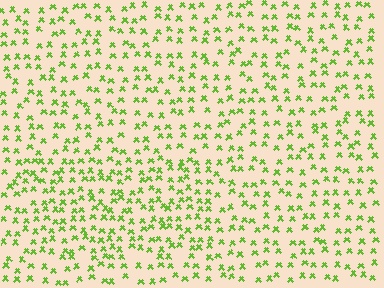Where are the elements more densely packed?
The elements are more densely packed inside the rectangle boundary.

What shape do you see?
I see a rectangle.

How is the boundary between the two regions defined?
The boundary is defined by a change in element density (approximately 1.5x ratio). All elements are the same color, size, and shape.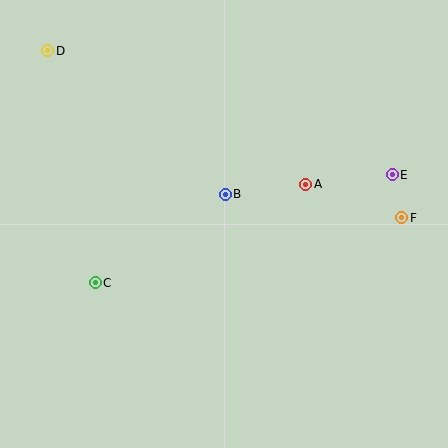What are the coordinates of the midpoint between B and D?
The midpoint between B and D is at (136, 122).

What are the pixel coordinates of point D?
Point D is at (48, 51).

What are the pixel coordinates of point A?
Point A is at (306, 184).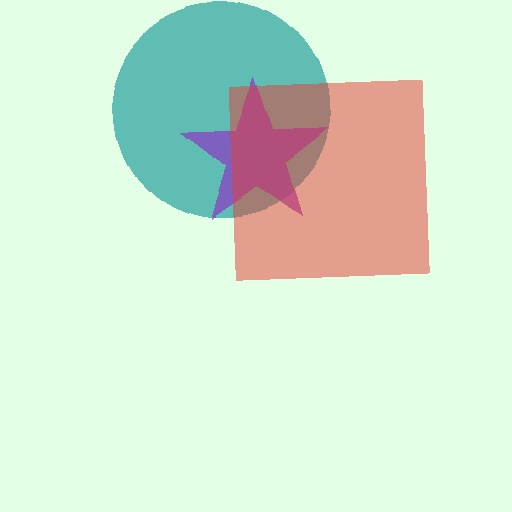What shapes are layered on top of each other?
The layered shapes are: a teal circle, a purple star, a red square.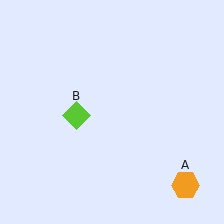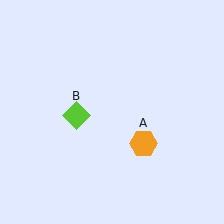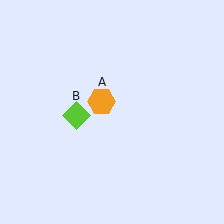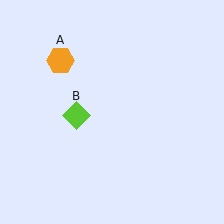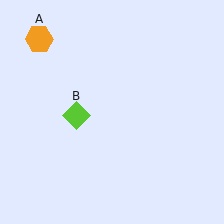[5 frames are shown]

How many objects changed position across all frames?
1 object changed position: orange hexagon (object A).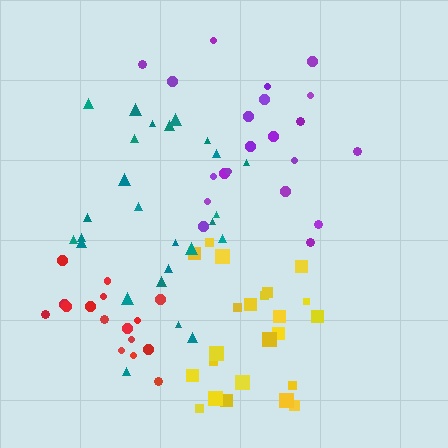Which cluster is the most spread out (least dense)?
Purple.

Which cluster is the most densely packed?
Red.